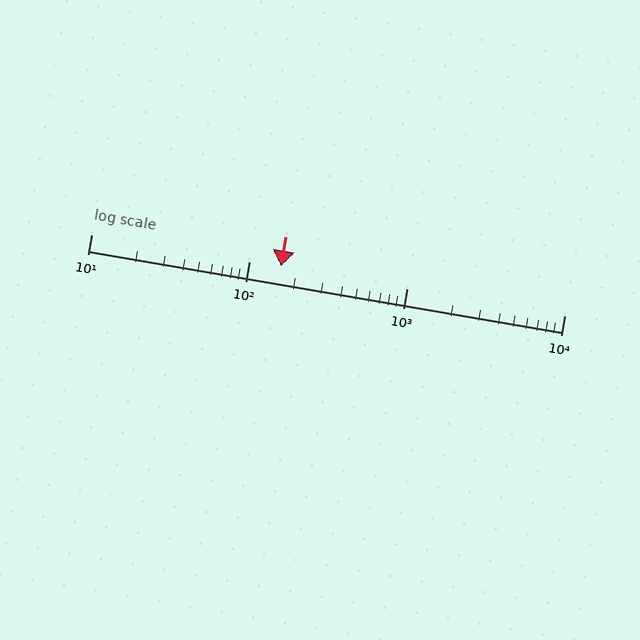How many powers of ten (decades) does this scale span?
The scale spans 3 decades, from 10 to 10000.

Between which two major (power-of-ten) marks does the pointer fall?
The pointer is between 100 and 1000.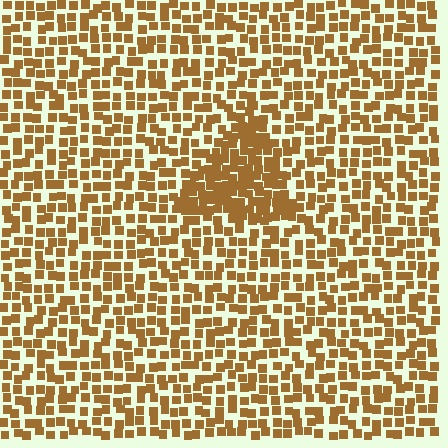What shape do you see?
I see a triangle.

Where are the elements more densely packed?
The elements are more densely packed inside the triangle boundary.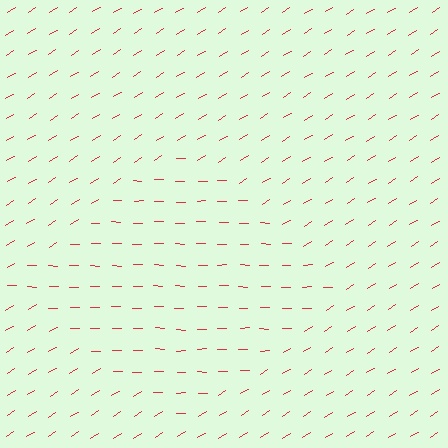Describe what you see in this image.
The image is filled with small red line segments. A diamond region in the image has lines oriented differently from the surrounding lines, creating a visible texture boundary.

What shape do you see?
I see a diamond.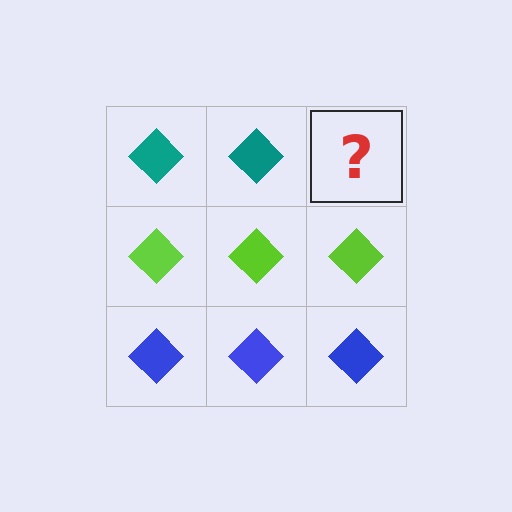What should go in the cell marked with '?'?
The missing cell should contain a teal diamond.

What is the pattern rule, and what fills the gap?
The rule is that each row has a consistent color. The gap should be filled with a teal diamond.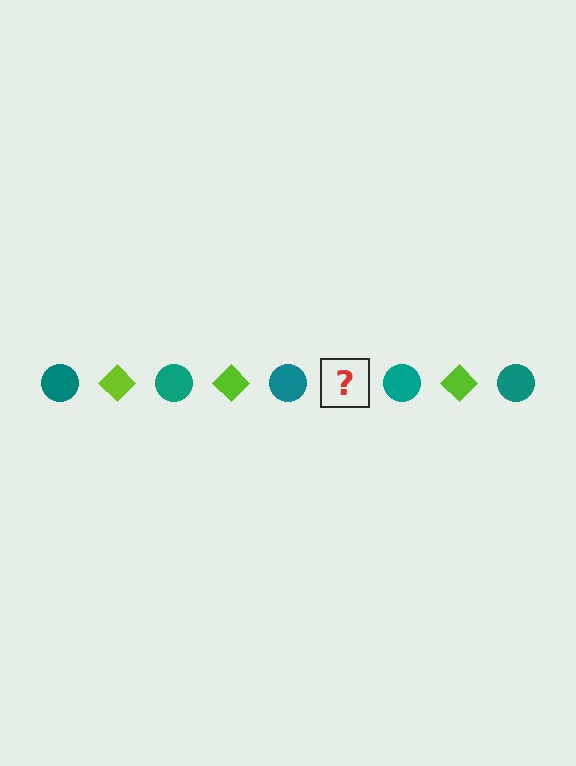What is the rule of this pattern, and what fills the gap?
The rule is that the pattern alternates between teal circle and lime diamond. The gap should be filled with a lime diamond.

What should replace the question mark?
The question mark should be replaced with a lime diamond.